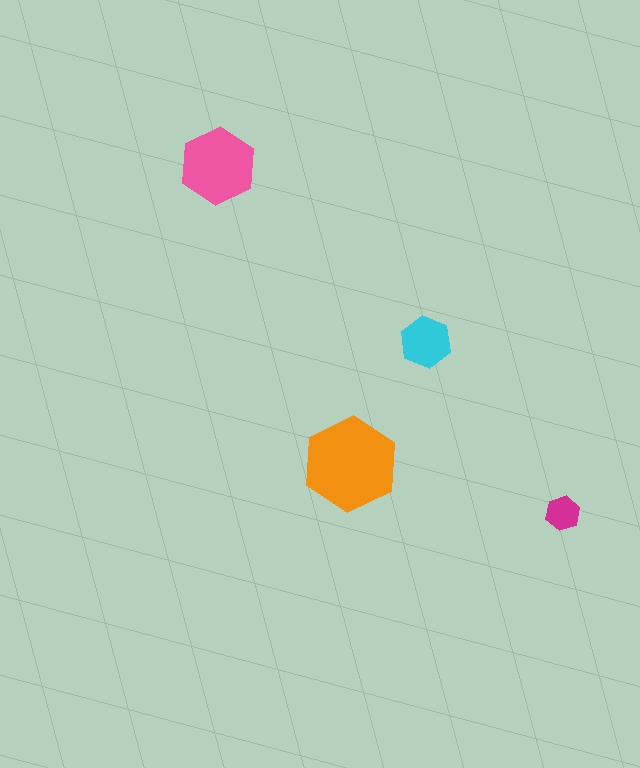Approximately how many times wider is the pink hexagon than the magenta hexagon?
About 2 times wider.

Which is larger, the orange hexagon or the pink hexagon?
The orange one.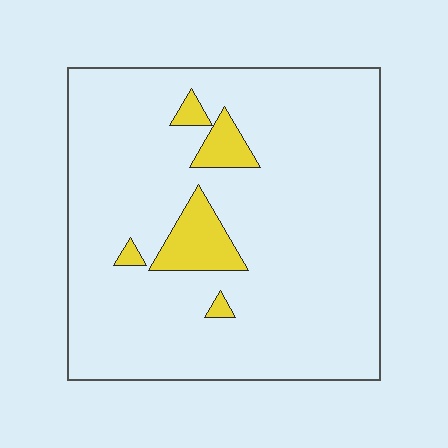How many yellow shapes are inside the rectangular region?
5.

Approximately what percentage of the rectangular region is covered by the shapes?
Approximately 10%.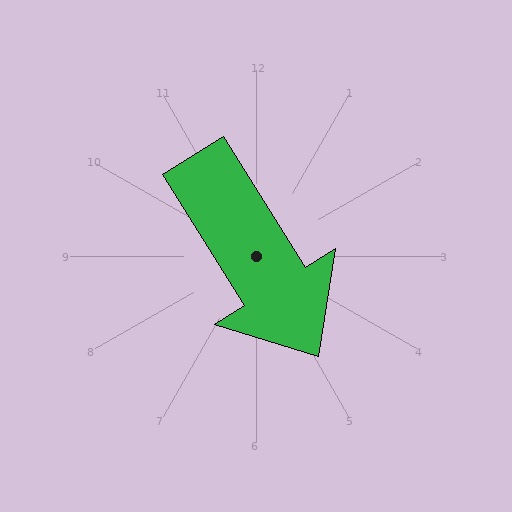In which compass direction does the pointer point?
Southeast.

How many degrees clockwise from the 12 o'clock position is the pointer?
Approximately 148 degrees.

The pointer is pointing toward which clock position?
Roughly 5 o'clock.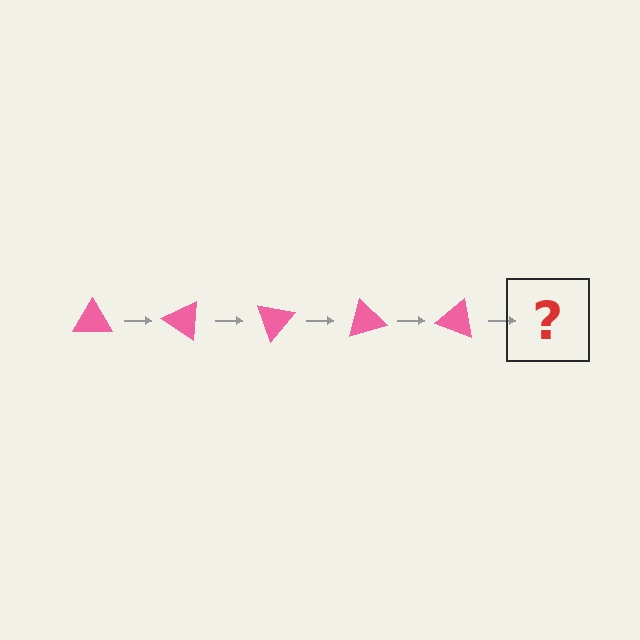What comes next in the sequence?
The next element should be a pink triangle rotated 175 degrees.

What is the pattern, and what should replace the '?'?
The pattern is that the triangle rotates 35 degrees each step. The '?' should be a pink triangle rotated 175 degrees.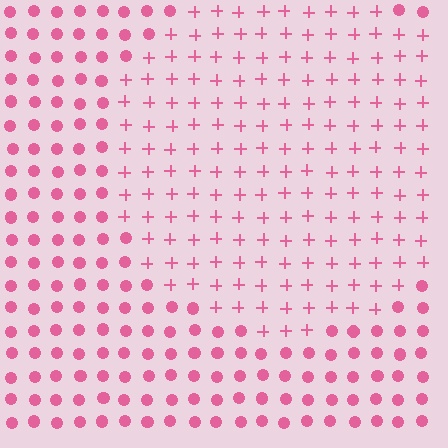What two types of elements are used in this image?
The image uses plus signs inside the circle region and circles outside it.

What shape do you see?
I see a circle.